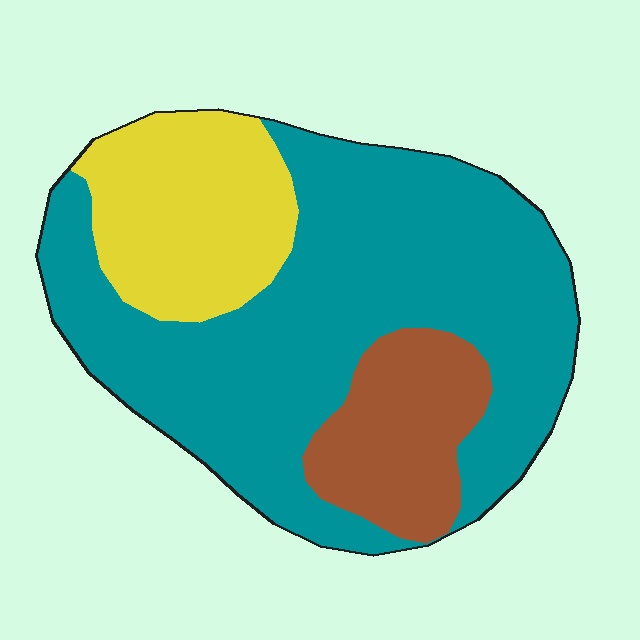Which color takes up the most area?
Teal, at roughly 65%.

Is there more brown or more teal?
Teal.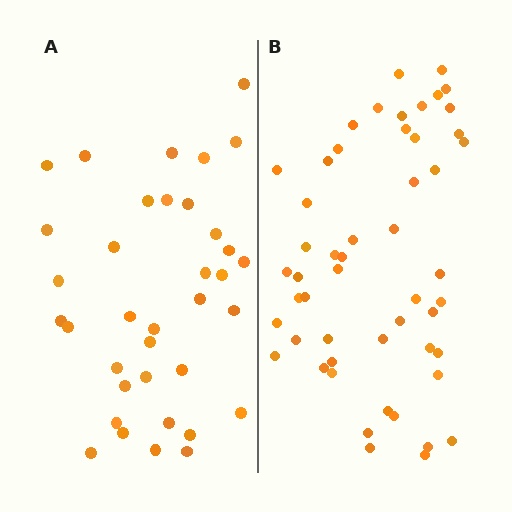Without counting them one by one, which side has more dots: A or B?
Region B (the right region) has more dots.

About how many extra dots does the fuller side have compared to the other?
Region B has approximately 15 more dots than region A.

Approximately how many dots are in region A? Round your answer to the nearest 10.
About 40 dots. (The exact count is 36, which rounds to 40.)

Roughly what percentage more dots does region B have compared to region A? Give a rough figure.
About 45% more.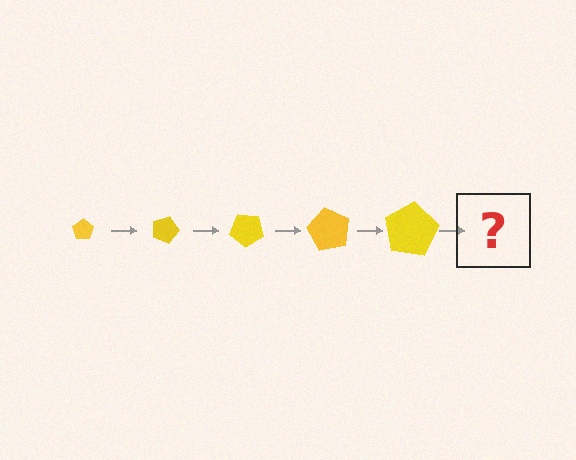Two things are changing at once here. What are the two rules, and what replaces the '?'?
The two rules are that the pentagon grows larger each step and it rotates 20 degrees each step. The '?' should be a pentagon, larger than the previous one and rotated 100 degrees from the start.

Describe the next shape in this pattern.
It should be a pentagon, larger than the previous one and rotated 100 degrees from the start.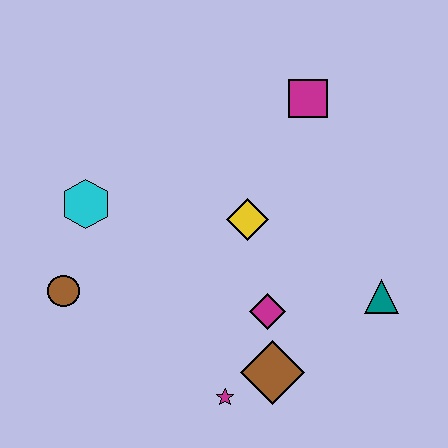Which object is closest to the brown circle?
The cyan hexagon is closest to the brown circle.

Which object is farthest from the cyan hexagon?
The teal triangle is farthest from the cyan hexagon.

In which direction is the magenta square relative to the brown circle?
The magenta square is to the right of the brown circle.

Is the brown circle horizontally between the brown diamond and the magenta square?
No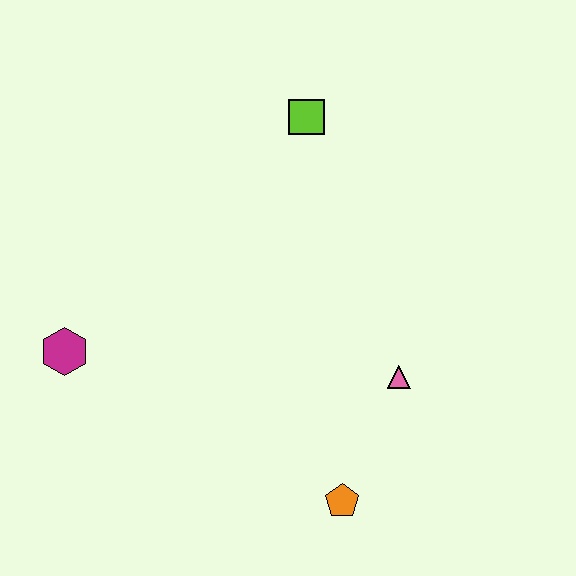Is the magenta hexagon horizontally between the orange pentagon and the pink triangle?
No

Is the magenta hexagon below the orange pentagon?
No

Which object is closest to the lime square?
The pink triangle is closest to the lime square.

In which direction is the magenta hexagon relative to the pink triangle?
The magenta hexagon is to the left of the pink triangle.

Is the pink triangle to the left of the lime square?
No